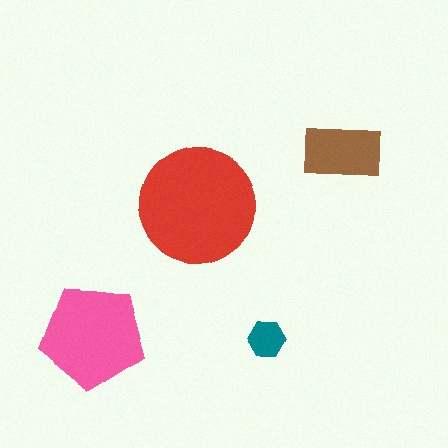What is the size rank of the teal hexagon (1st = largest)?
4th.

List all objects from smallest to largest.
The teal hexagon, the brown rectangle, the pink pentagon, the red circle.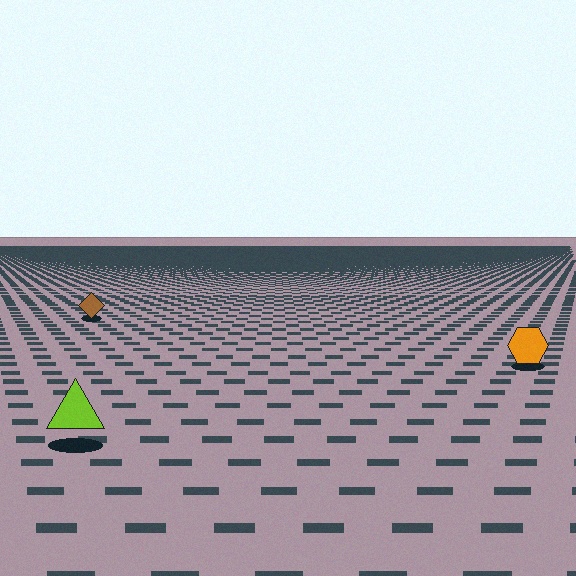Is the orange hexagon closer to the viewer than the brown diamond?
Yes. The orange hexagon is closer — you can tell from the texture gradient: the ground texture is coarser near it.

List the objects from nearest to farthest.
From nearest to farthest: the lime triangle, the orange hexagon, the brown diamond.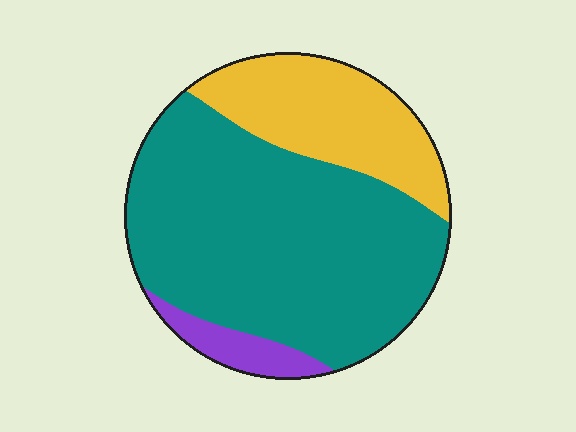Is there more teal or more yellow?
Teal.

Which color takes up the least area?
Purple, at roughly 5%.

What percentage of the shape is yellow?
Yellow takes up about one quarter (1/4) of the shape.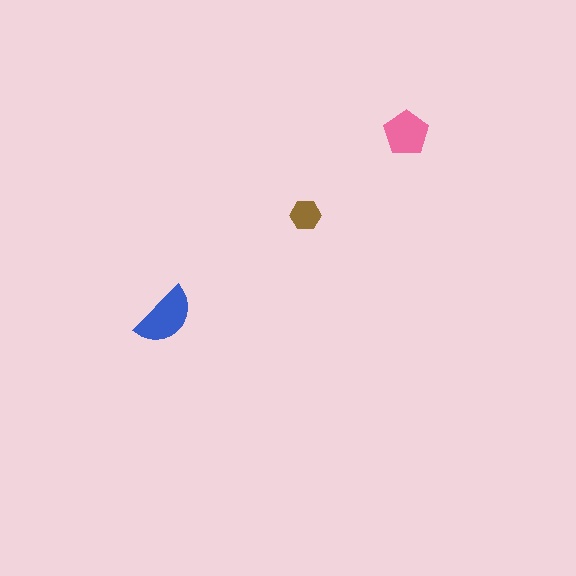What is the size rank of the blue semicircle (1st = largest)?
1st.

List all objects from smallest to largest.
The brown hexagon, the pink pentagon, the blue semicircle.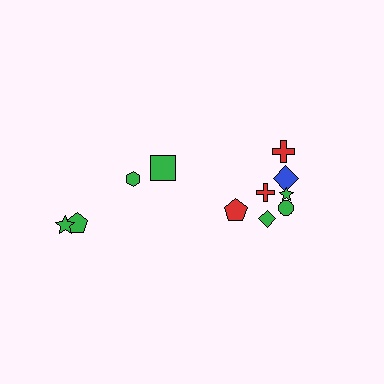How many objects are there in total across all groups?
There are 11 objects.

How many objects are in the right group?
There are 7 objects.